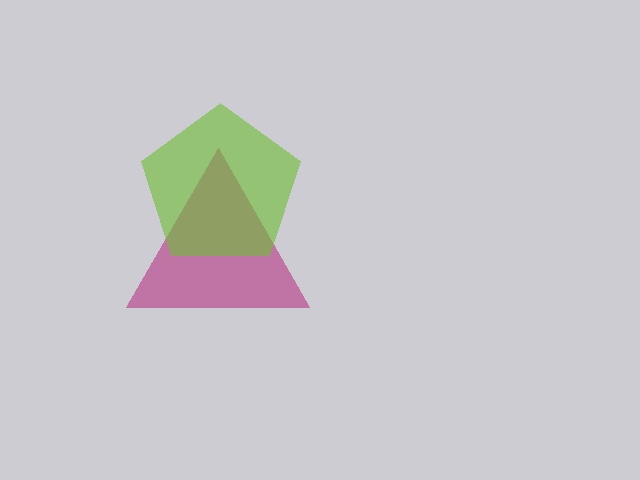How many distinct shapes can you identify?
There are 2 distinct shapes: a magenta triangle, a lime pentagon.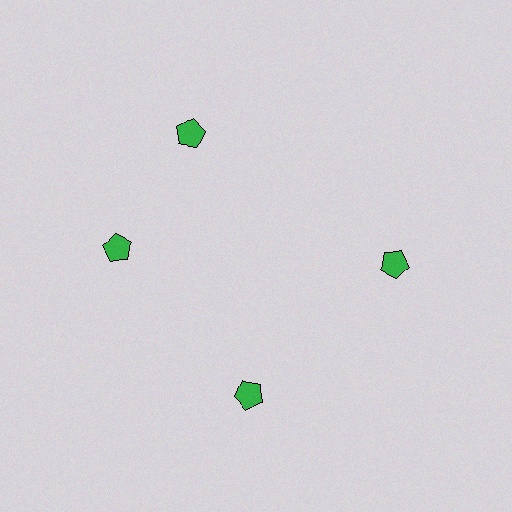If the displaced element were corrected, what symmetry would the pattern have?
It would have 4-fold rotational symmetry — the pattern would map onto itself every 90 degrees.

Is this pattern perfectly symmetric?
No. The 4 green pentagons are arranged in a ring, but one element near the 12 o'clock position is rotated out of alignment along the ring, breaking the 4-fold rotational symmetry.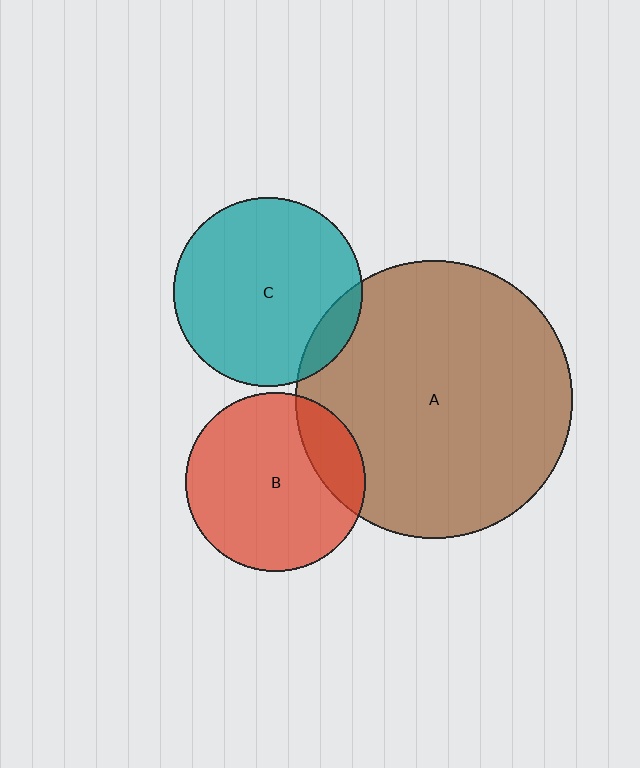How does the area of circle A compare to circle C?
Approximately 2.2 times.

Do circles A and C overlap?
Yes.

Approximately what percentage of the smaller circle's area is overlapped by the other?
Approximately 10%.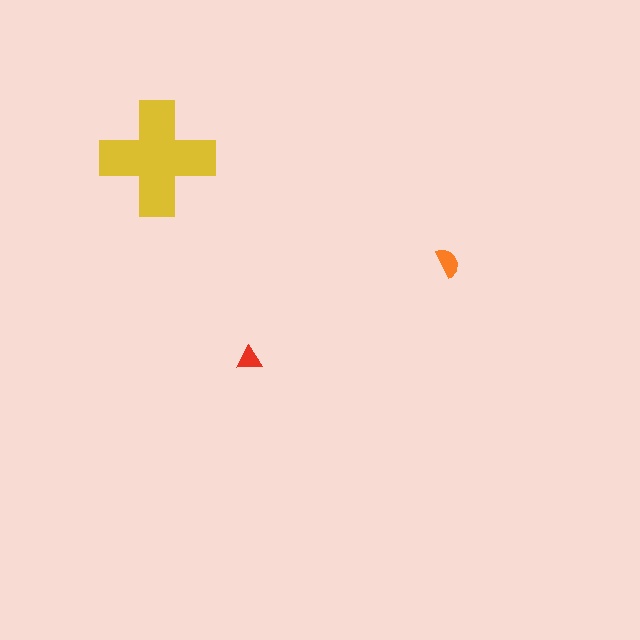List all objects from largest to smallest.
The yellow cross, the orange semicircle, the red triangle.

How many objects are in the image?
There are 3 objects in the image.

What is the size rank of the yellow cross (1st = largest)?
1st.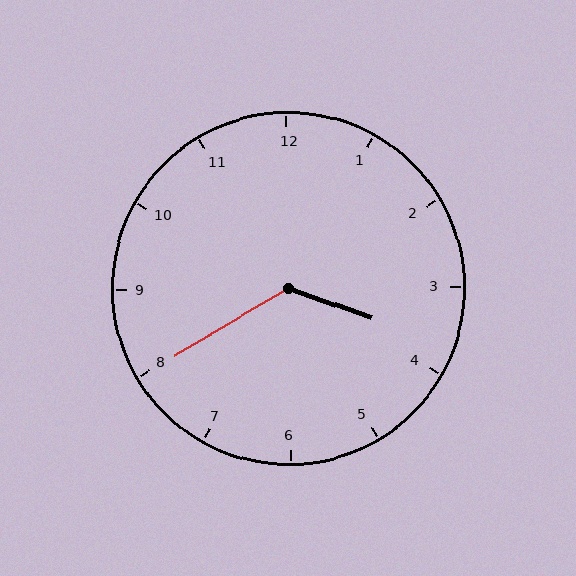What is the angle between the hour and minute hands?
Approximately 130 degrees.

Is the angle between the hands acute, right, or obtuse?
It is obtuse.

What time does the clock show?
3:40.